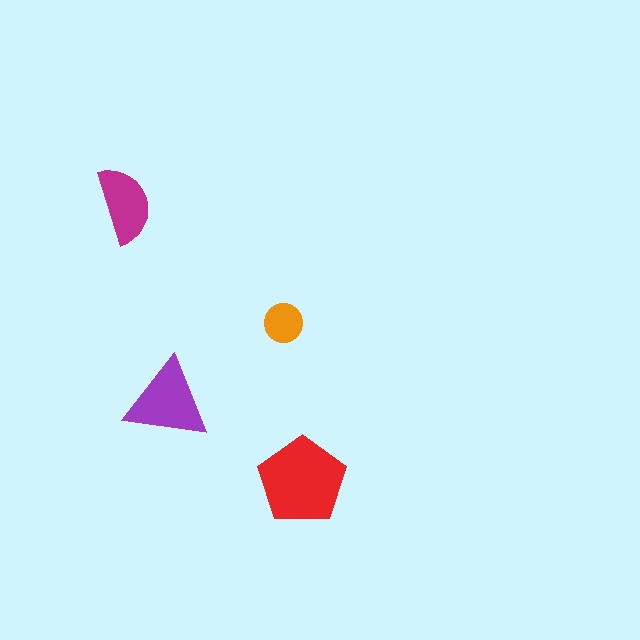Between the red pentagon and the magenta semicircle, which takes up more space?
The red pentagon.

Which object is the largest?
The red pentagon.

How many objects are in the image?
There are 4 objects in the image.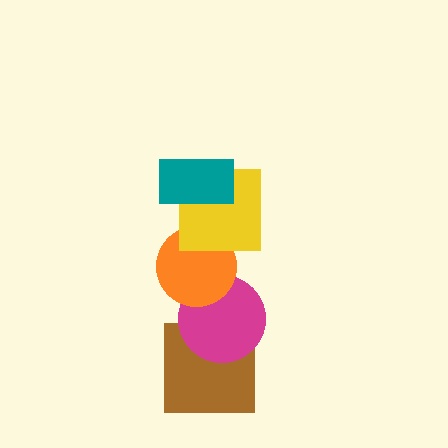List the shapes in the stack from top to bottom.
From top to bottom: the teal rectangle, the yellow square, the orange circle, the magenta circle, the brown square.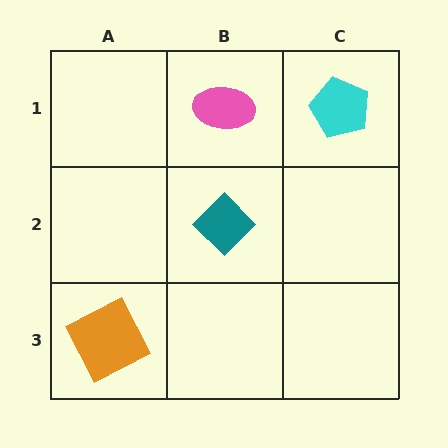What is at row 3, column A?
An orange square.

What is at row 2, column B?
A teal diamond.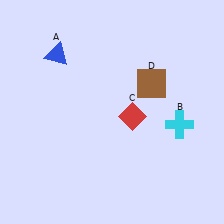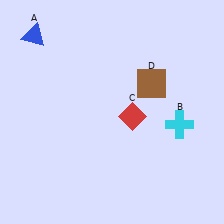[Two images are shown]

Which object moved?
The blue triangle (A) moved left.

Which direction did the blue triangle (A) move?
The blue triangle (A) moved left.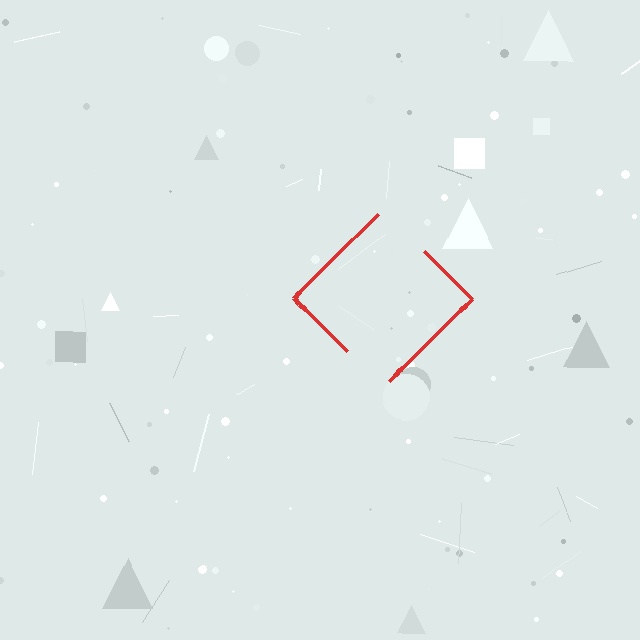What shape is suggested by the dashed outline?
The dashed outline suggests a diamond.